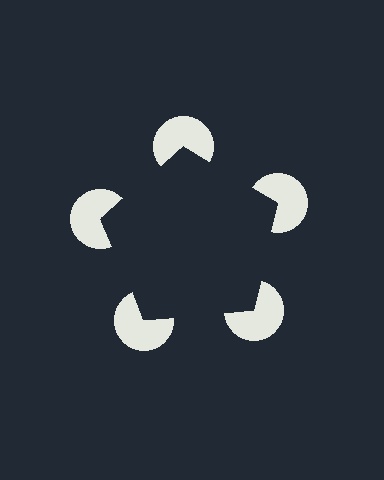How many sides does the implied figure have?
5 sides.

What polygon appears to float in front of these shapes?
An illusory pentagon — its edges are inferred from the aligned wedge cuts in the pac-man discs, not physically drawn.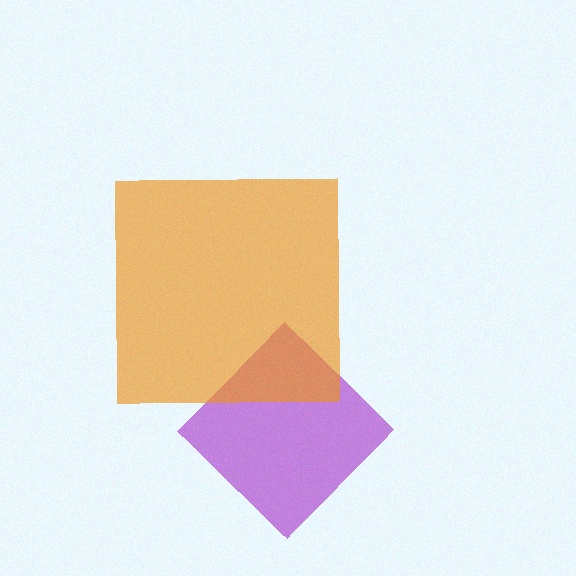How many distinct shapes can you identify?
There are 2 distinct shapes: a purple diamond, an orange square.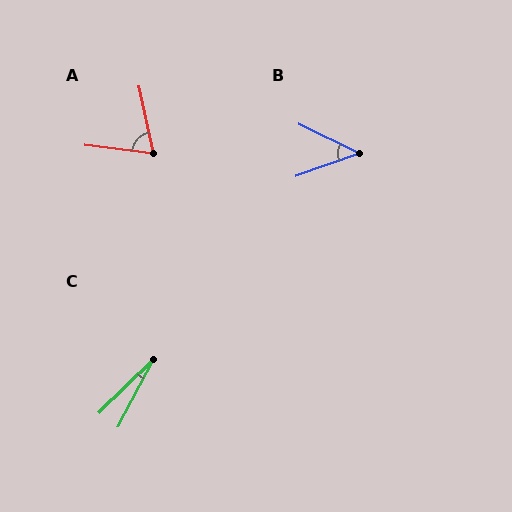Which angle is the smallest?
C, at approximately 18 degrees.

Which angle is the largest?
A, at approximately 71 degrees.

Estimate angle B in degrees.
Approximately 46 degrees.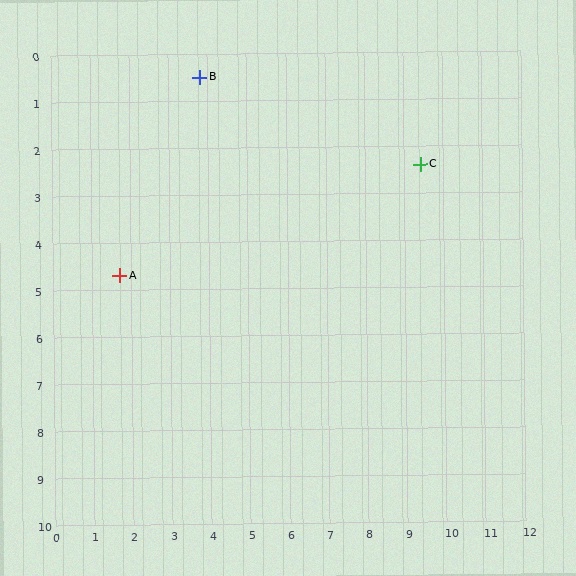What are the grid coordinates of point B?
Point B is at approximately (3.8, 0.5).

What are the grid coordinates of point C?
Point C is at approximately (9.4, 2.4).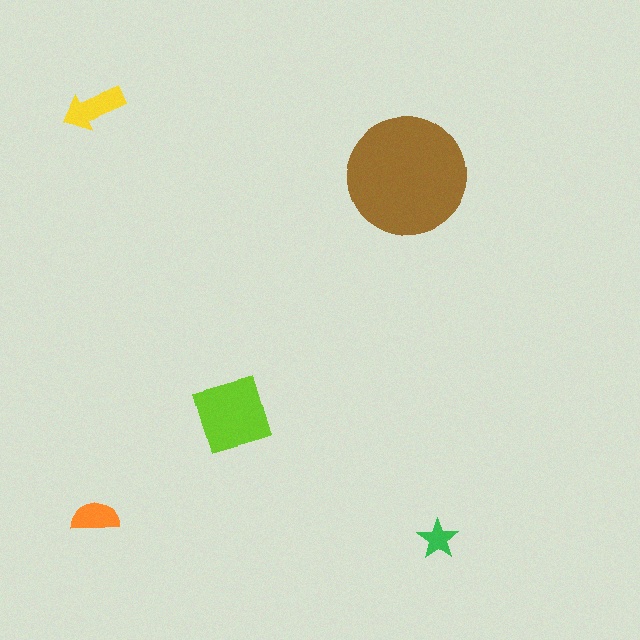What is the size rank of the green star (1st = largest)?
5th.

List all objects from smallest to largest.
The green star, the orange semicircle, the yellow arrow, the lime square, the brown circle.